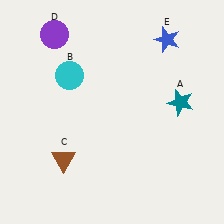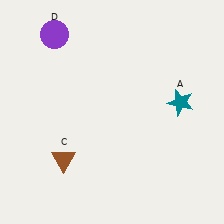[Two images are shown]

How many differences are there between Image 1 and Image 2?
There are 2 differences between the two images.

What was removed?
The blue star (E), the cyan circle (B) were removed in Image 2.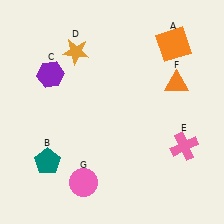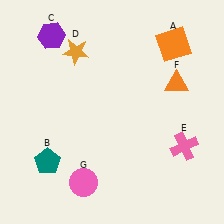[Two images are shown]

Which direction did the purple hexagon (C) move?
The purple hexagon (C) moved up.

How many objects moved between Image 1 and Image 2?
1 object moved between the two images.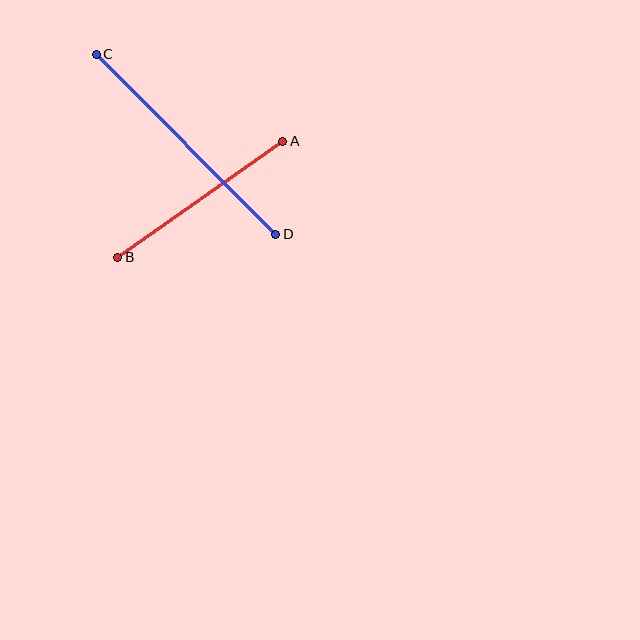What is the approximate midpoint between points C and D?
The midpoint is at approximately (186, 144) pixels.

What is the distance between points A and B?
The distance is approximately 202 pixels.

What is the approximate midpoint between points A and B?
The midpoint is at approximately (200, 199) pixels.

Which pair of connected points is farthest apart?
Points C and D are farthest apart.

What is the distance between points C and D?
The distance is approximately 254 pixels.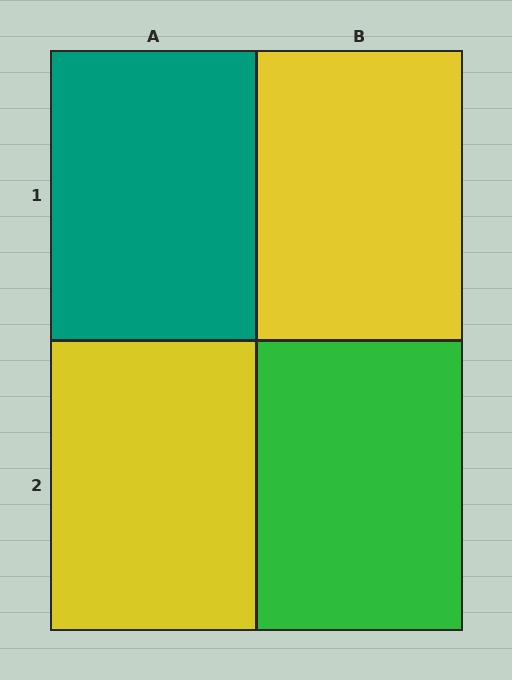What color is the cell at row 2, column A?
Yellow.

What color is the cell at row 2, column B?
Green.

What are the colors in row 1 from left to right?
Teal, yellow.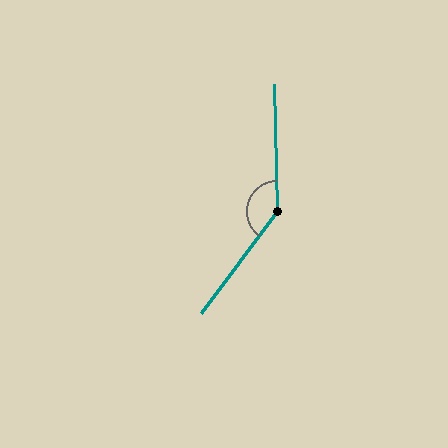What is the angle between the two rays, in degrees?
Approximately 142 degrees.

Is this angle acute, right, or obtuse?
It is obtuse.